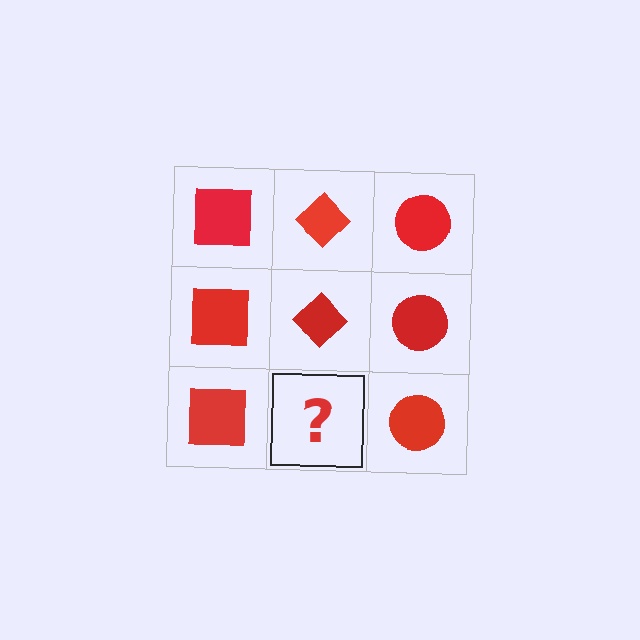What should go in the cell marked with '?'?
The missing cell should contain a red diamond.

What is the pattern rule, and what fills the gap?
The rule is that each column has a consistent shape. The gap should be filled with a red diamond.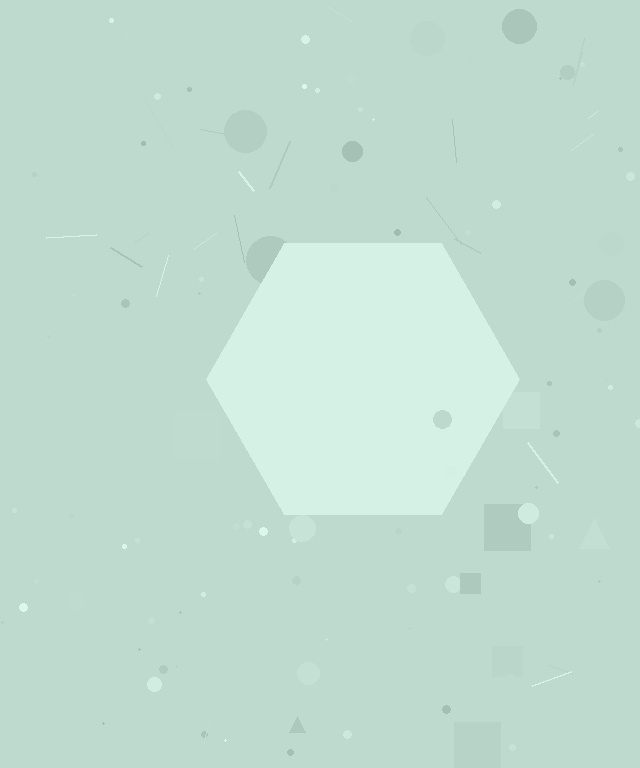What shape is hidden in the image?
A hexagon is hidden in the image.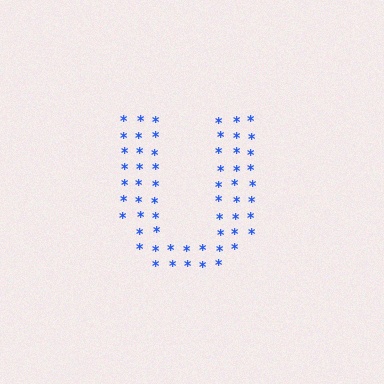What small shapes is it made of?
It is made of small asterisks.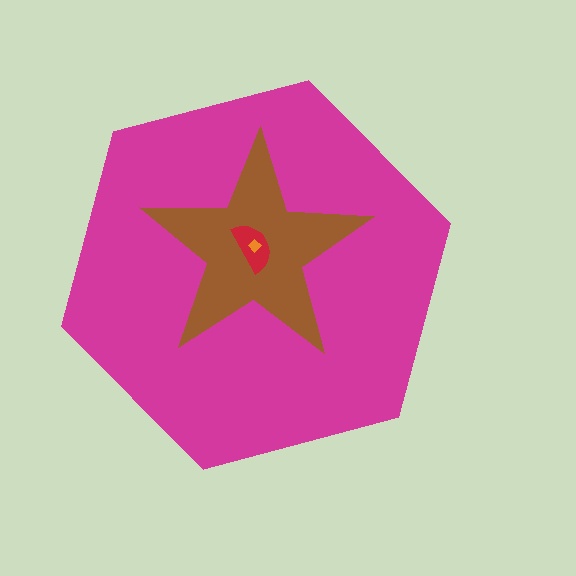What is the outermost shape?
The magenta hexagon.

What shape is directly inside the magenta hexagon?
The brown star.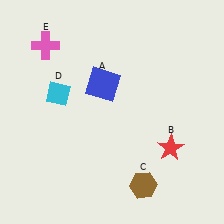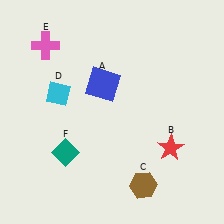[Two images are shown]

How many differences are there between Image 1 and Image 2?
There is 1 difference between the two images.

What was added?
A teal diamond (F) was added in Image 2.